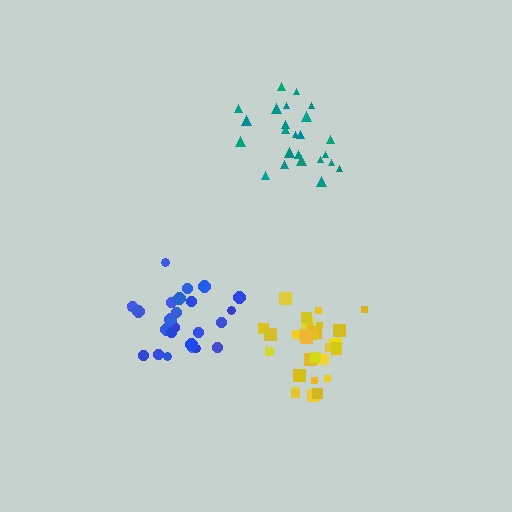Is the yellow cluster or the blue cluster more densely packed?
Yellow.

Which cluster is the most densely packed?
Yellow.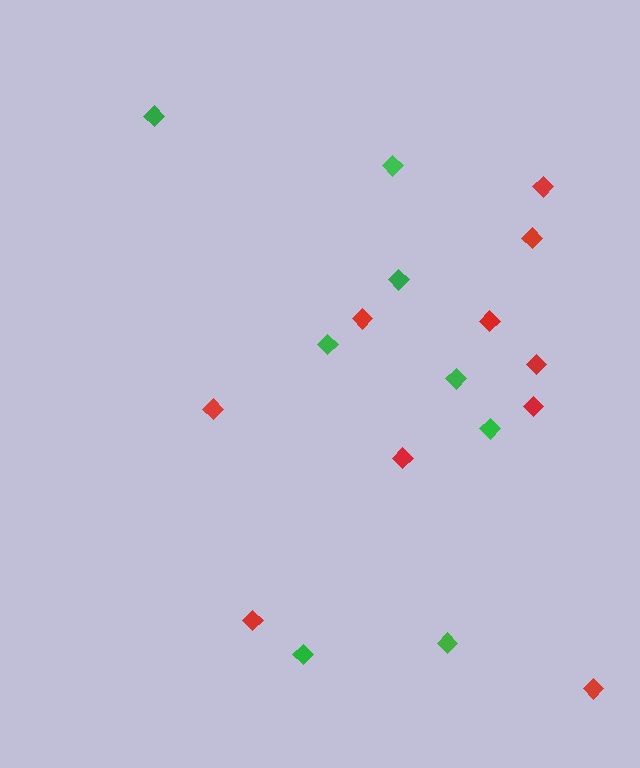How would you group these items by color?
There are 2 groups: one group of red diamonds (10) and one group of green diamonds (8).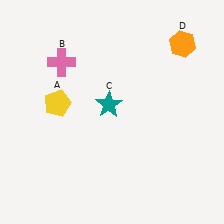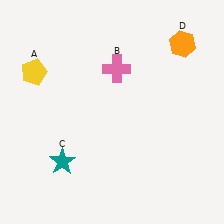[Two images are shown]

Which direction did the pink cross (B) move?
The pink cross (B) moved right.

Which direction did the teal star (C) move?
The teal star (C) moved down.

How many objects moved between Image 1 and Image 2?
3 objects moved between the two images.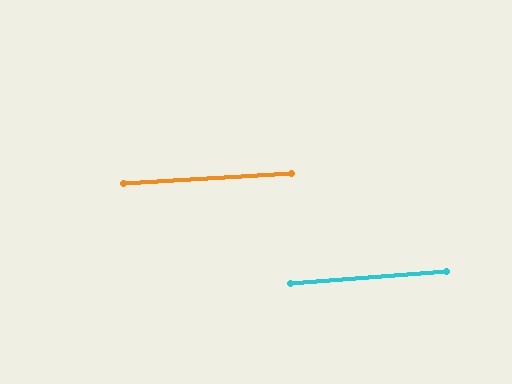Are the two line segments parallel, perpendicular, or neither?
Parallel — their directions differ by only 1.1°.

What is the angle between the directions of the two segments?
Approximately 1 degree.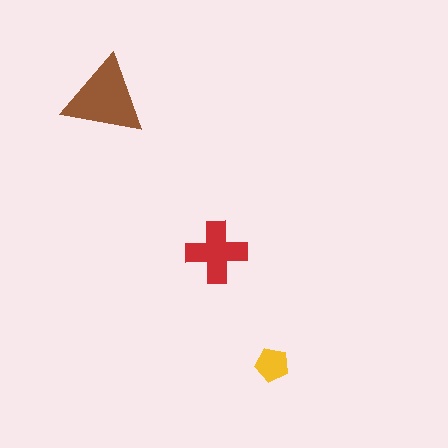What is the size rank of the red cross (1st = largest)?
2nd.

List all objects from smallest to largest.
The yellow pentagon, the red cross, the brown triangle.